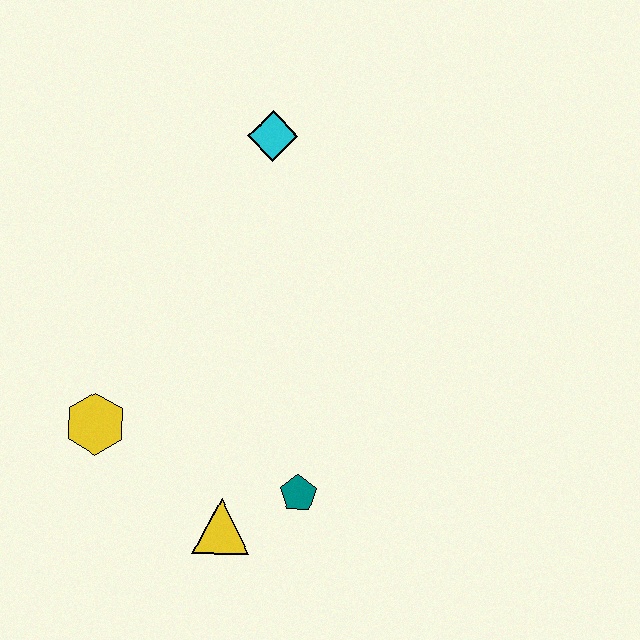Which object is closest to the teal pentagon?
The yellow triangle is closest to the teal pentagon.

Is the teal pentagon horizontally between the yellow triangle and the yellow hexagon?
No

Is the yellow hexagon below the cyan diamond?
Yes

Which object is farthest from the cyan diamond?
The yellow triangle is farthest from the cyan diamond.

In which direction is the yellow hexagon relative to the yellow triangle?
The yellow hexagon is to the left of the yellow triangle.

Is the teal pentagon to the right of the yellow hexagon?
Yes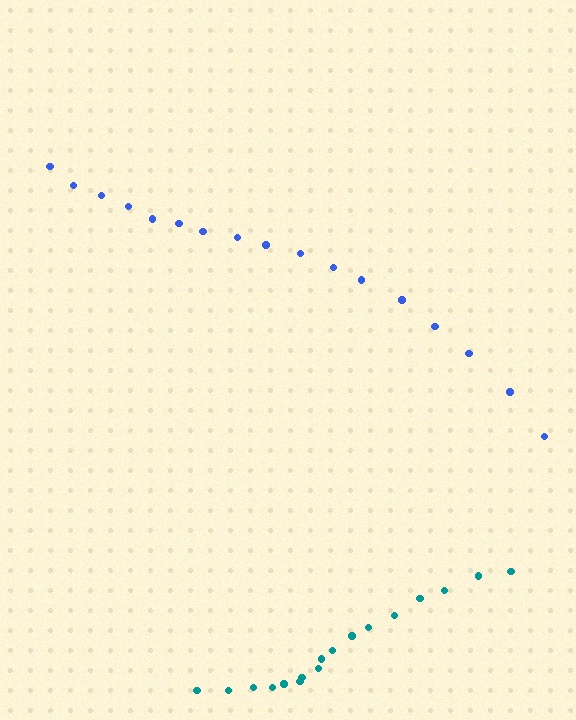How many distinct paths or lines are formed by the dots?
There are 2 distinct paths.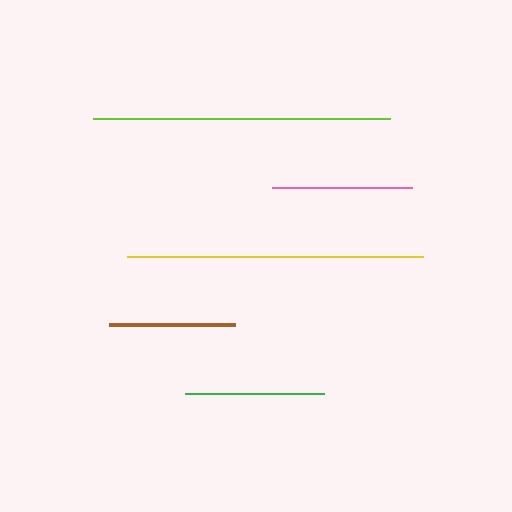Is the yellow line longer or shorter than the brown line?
The yellow line is longer than the brown line.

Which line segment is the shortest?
The brown line is the shortest at approximately 126 pixels.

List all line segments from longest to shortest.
From longest to shortest: lime, yellow, pink, green, brown.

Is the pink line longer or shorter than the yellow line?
The yellow line is longer than the pink line.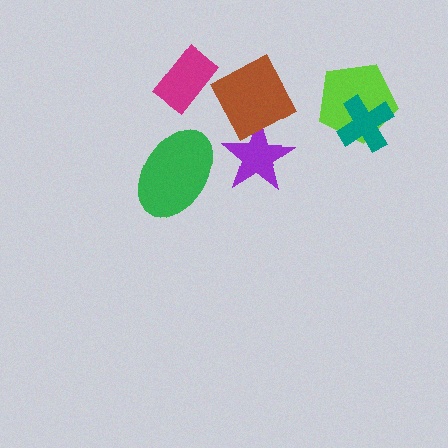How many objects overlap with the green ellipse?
0 objects overlap with the green ellipse.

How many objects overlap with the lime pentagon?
1 object overlaps with the lime pentagon.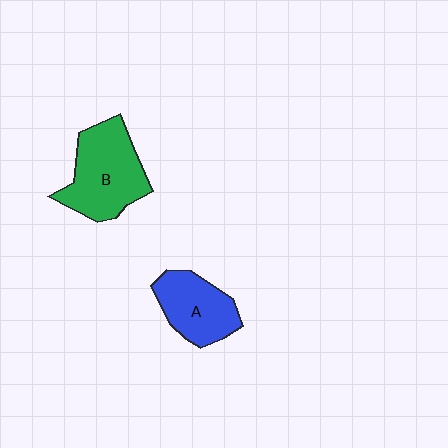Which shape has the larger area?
Shape B (green).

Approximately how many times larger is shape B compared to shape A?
Approximately 1.4 times.